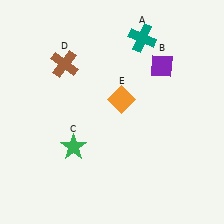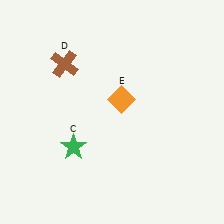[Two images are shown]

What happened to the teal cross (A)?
The teal cross (A) was removed in Image 2. It was in the top-right area of Image 1.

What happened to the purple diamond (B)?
The purple diamond (B) was removed in Image 2. It was in the top-right area of Image 1.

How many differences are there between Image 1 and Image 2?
There are 2 differences between the two images.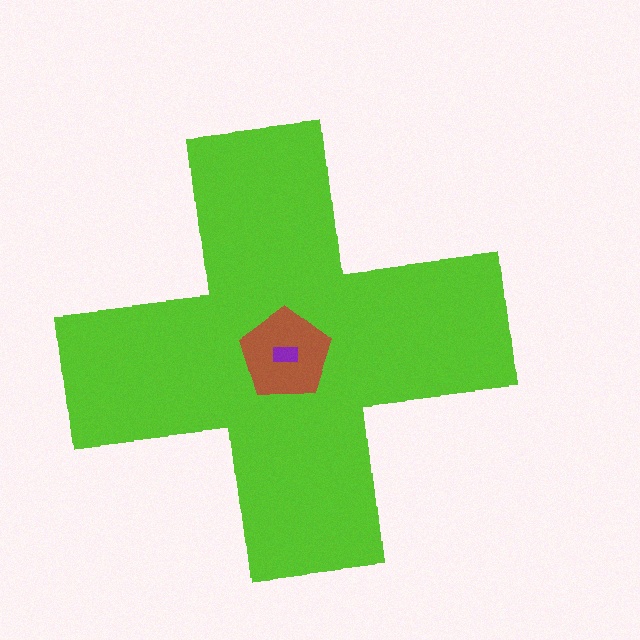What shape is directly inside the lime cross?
The brown pentagon.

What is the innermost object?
The purple rectangle.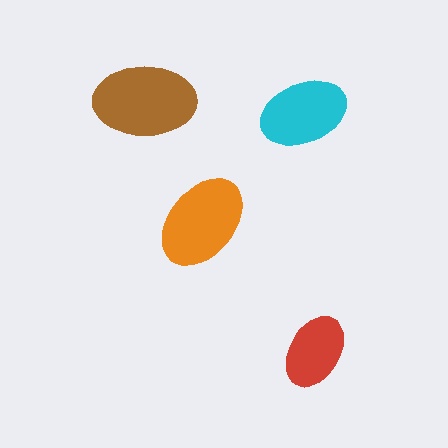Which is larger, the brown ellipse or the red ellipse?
The brown one.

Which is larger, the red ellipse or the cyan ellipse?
The cyan one.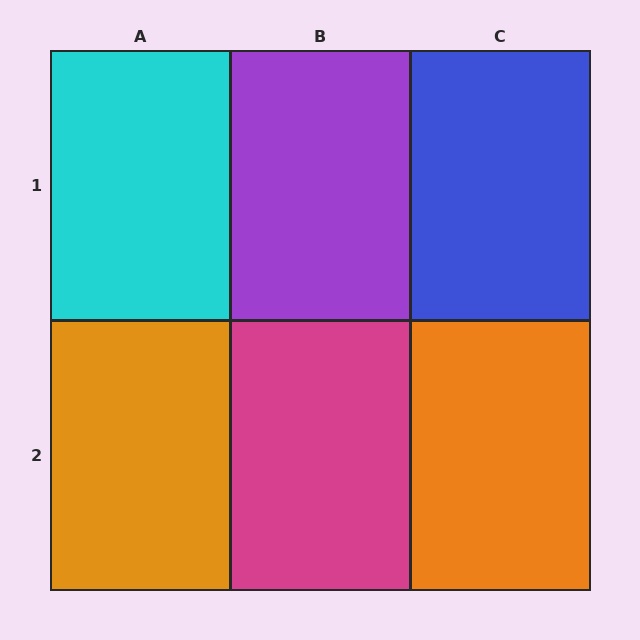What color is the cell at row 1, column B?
Purple.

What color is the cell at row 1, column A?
Cyan.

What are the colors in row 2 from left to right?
Orange, magenta, orange.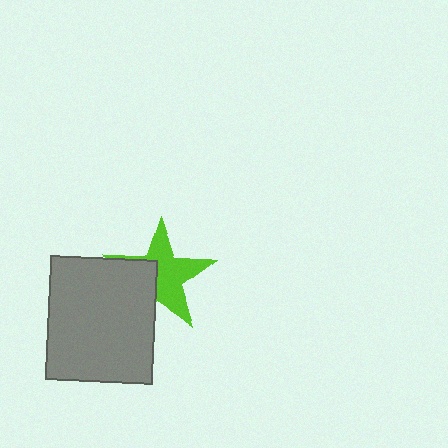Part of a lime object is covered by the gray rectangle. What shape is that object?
It is a star.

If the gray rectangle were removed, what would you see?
You would see the complete lime star.